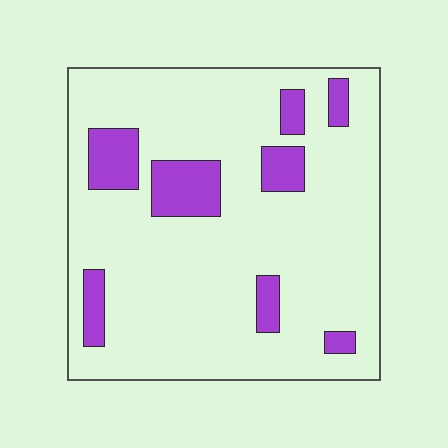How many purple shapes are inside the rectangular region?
8.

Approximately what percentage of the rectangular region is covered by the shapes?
Approximately 15%.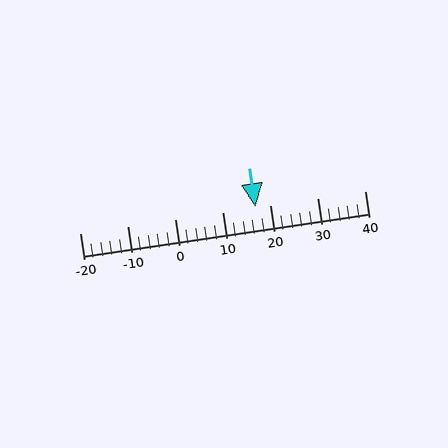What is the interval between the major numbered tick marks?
The major tick marks are spaced 10 units apart.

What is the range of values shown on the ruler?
The ruler shows values from -20 to 40.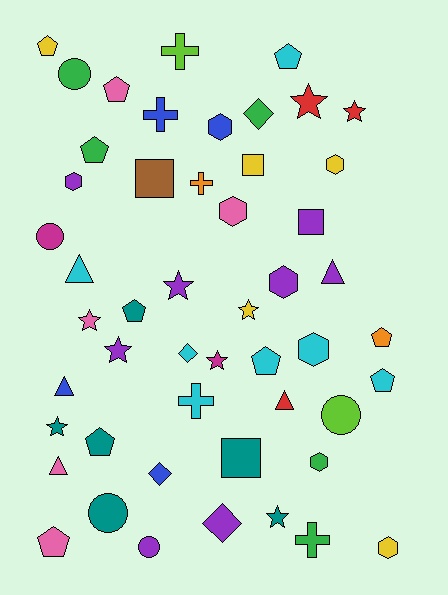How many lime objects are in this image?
There are 2 lime objects.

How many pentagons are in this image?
There are 10 pentagons.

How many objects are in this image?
There are 50 objects.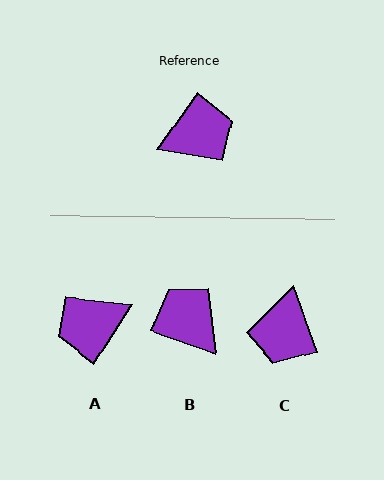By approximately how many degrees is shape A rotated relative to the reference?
Approximately 177 degrees clockwise.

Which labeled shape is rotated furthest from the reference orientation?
A, about 177 degrees away.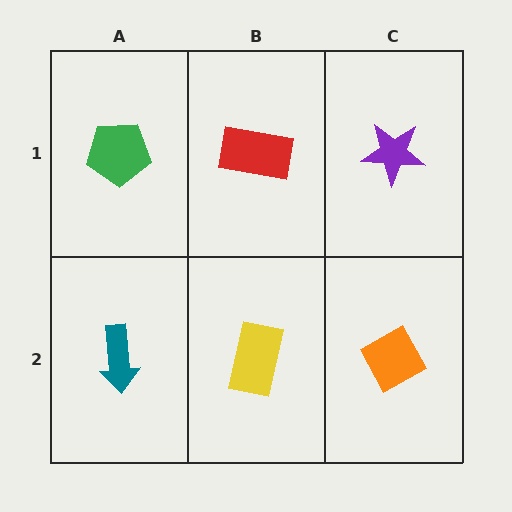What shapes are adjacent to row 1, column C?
An orange diamond (row 2, column C), a red rectangle (row 1, column B).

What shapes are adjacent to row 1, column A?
A teal arrow (row 2, column A), a red rectangle (row 1, column B).